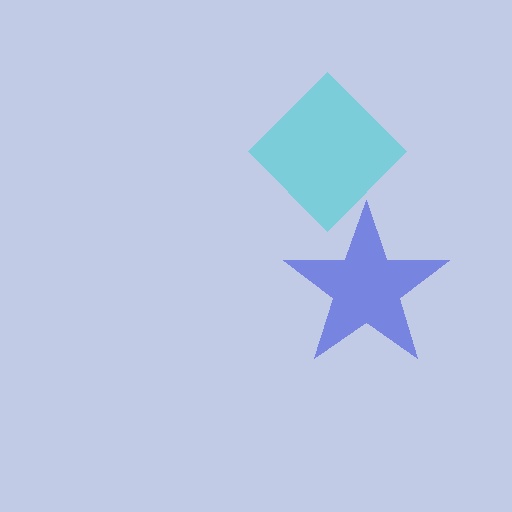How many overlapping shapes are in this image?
There are 2 overlapping shapes in the image.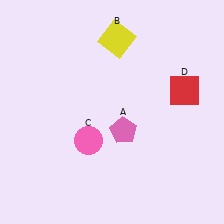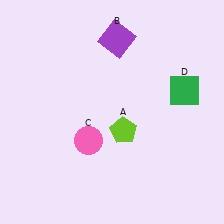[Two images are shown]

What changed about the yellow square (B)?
In Image 1, B is yellow. In Image 2, it changed to purple.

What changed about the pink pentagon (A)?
In Image 1, A is pink. In Image 2, it changed to lime.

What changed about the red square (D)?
In Image 1, D is red. In Image 2, it changed to green.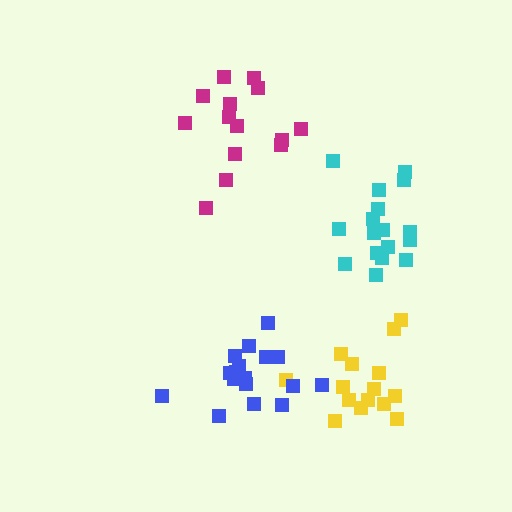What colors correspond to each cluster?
The clusters are colored: magenta, yellow, cyan, blue.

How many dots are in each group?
Group 1: 14 dots, Group 2: 15 dots, Group 3: 17 dots, Group 4: 17 dots (63 total).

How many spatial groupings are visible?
There are 4 spatial groupings.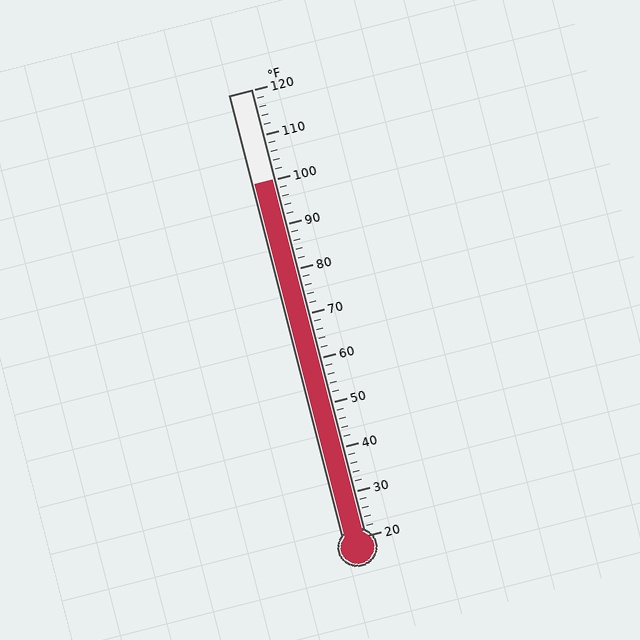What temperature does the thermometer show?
The thermometer shows approximately 100°F.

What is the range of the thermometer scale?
The thermometer scale ranges from 20°F to 120°F.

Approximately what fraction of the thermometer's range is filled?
The thermometer is filled to approximately 80% of its range.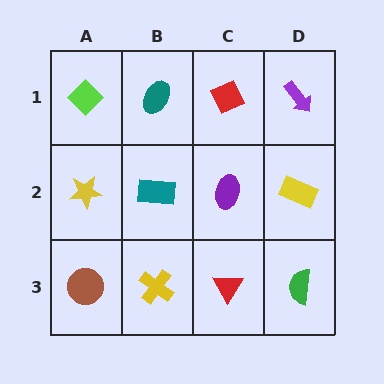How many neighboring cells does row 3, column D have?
2.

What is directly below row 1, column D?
A yellow rectangle.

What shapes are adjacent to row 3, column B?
A teal rectangle (row 2, column B), a brown circle (row 3, column A), a red triangle (row 3, column C).